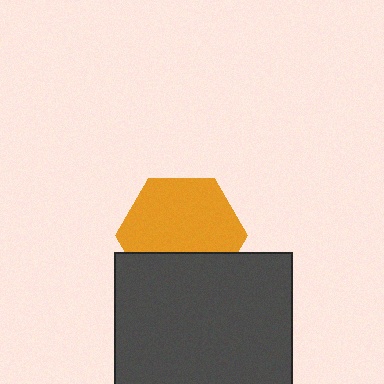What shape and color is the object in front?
The object in front is a dark gray square.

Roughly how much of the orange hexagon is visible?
Most of it is visible (roughly 67%).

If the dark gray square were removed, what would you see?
You would see the complete orange hexagon.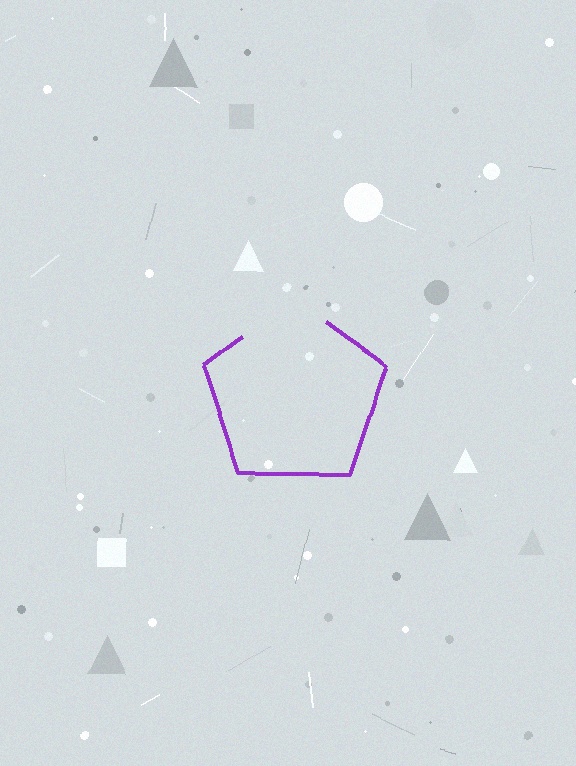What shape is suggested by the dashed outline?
The dashed outline suggests a pentagon.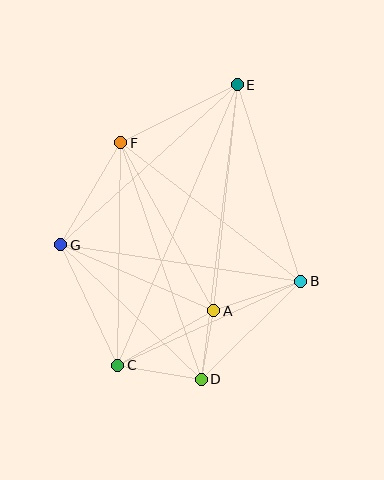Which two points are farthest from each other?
Points C and E are farthest from each other.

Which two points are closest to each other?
Points A and D are closest to each other.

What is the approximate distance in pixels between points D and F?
The distance between D and F is approximately 250 pixels.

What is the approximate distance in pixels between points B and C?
The distance between B and C is approximately 201 pixels.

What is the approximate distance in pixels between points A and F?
The distance between A and F is approximately 192 pixels.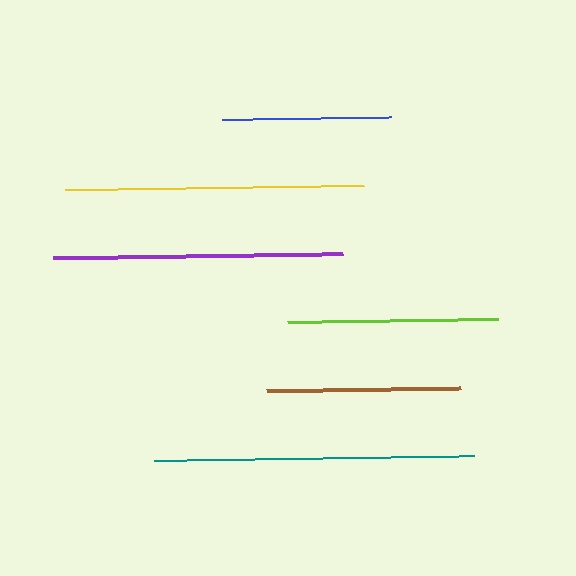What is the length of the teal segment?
The teal segment is approximately 321 pixels long.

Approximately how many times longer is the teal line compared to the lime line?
The teal line is approximately 1.5 times the length of the lime line.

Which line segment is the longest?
The teal line is the longest at approximately 321 pixels.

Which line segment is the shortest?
The blue line is the shortest at approximately 169 pixels.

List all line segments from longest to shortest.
From longest to shortest: teal, yellow, purple, lime, brown, blue.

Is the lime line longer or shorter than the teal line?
The teal line is longer than the lime line.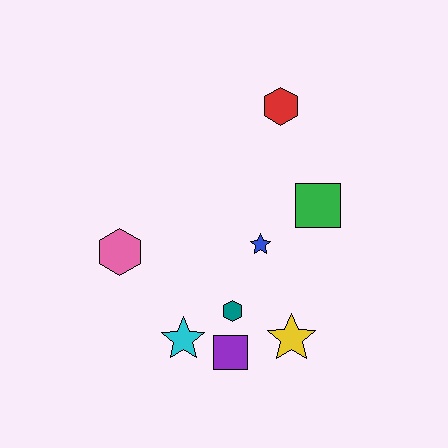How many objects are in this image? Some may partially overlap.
There are 8 objects.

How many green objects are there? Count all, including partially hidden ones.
There is 1 green object.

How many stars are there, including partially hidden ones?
There are 3 stars.